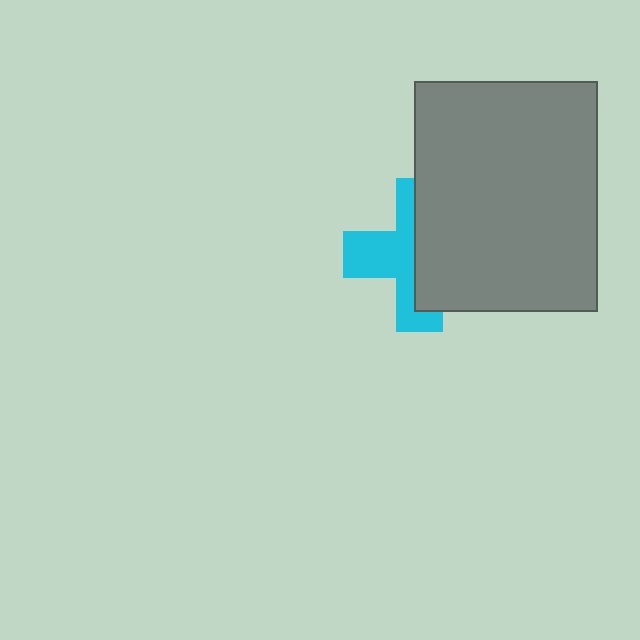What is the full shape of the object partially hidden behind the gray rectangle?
The partially hidden object is a cyan cross.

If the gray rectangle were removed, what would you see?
You would see the complete cyan cross.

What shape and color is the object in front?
The object in front is a gray rectangle.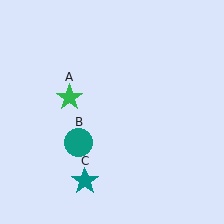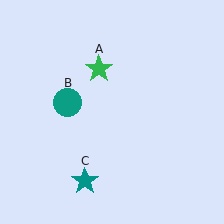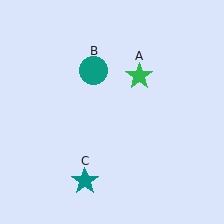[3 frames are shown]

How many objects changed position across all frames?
2 objects changed position: green star (object A), teal circle (object B).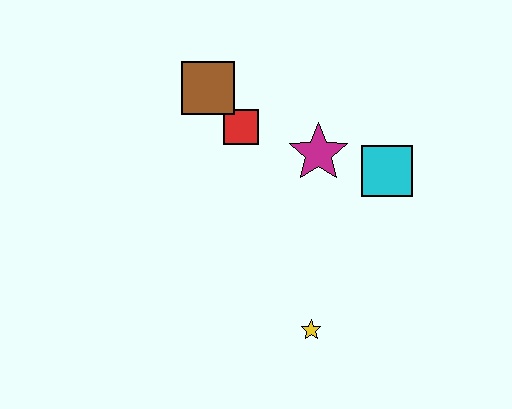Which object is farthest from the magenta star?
The yellow star is farthest from the magenta star.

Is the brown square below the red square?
No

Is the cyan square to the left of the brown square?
No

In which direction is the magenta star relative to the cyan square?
The magenta star is to the left of the cyan square.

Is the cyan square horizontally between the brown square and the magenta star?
No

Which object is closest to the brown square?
The red square is closest to the brown square.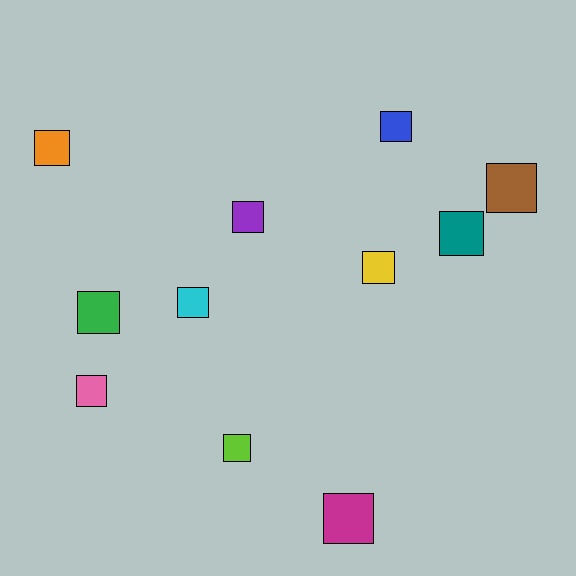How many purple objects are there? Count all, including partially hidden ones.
There is 1 purple object.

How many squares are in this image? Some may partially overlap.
There are 11 squares.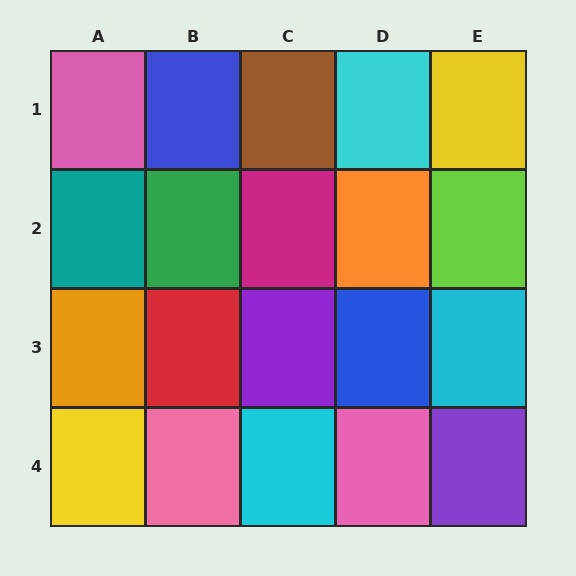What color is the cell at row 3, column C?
Purple.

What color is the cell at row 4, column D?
Pink.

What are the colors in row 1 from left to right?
Pink, blue, brown, cyan, yellow.